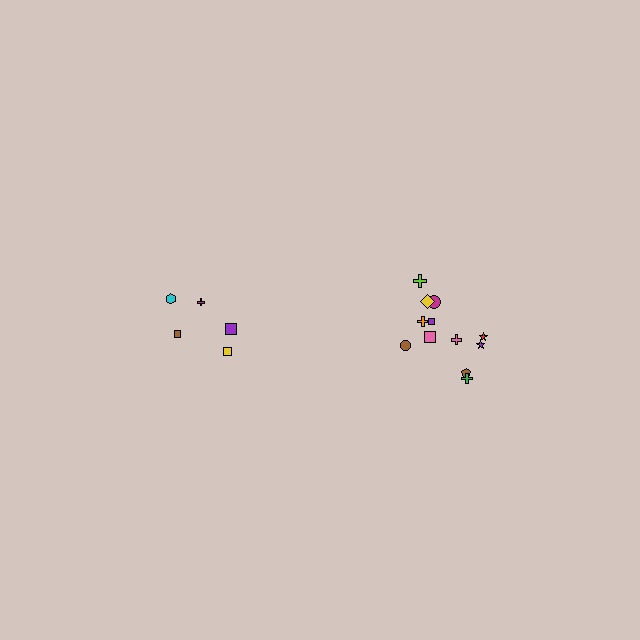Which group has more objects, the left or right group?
The right group.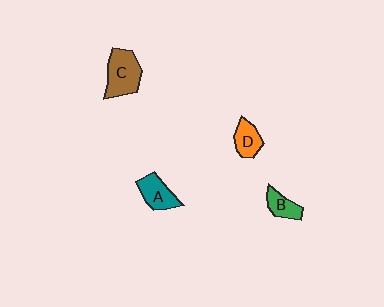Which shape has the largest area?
Shape C (brown).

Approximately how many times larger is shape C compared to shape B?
Approximately 1.9 times.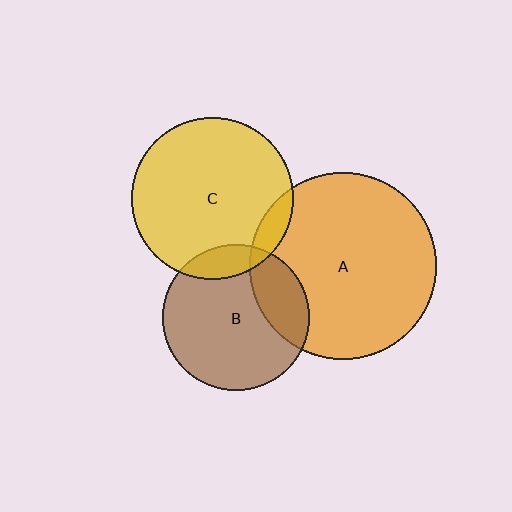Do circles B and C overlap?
Yes.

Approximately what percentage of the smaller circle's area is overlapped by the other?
Approximately 10%.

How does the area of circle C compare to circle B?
Approximately 1.2 times.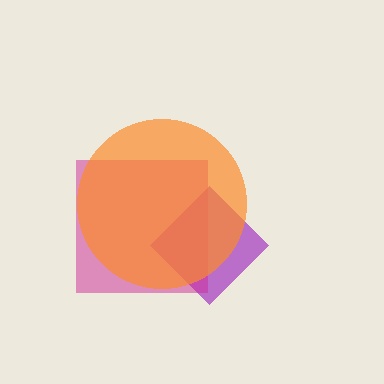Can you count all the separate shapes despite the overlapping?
Yes, there are 3 separate shapes.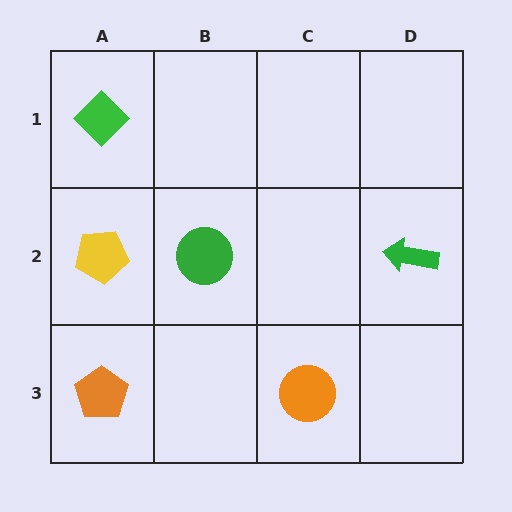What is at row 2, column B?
A green circle.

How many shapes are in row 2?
3 shapes.